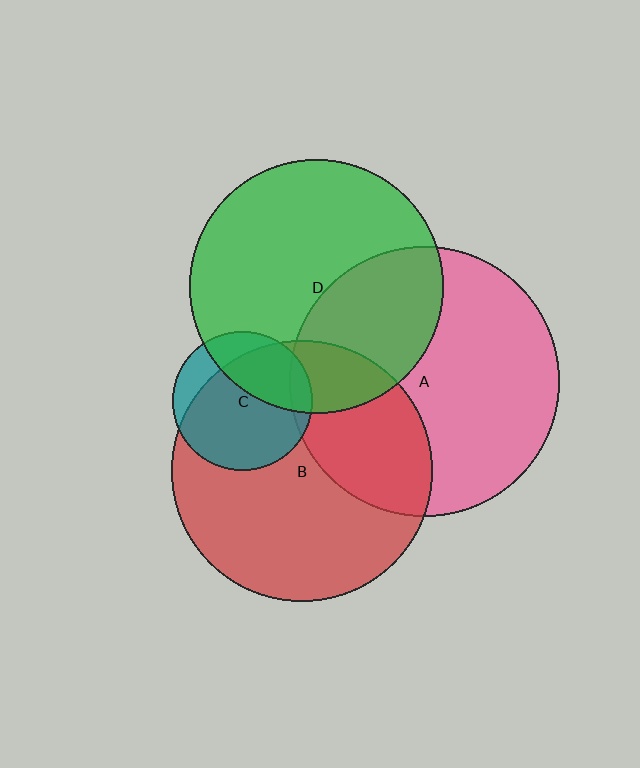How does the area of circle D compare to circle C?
Approximately 3.3 times.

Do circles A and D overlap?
Yes.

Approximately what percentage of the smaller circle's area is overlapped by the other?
Approximately 35%.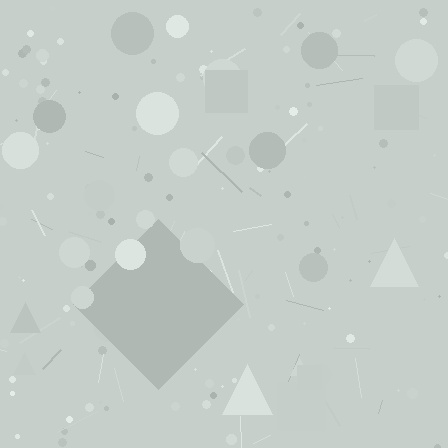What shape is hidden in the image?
A diamond is hidden in the image.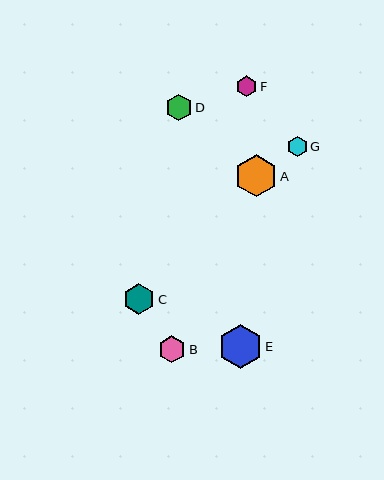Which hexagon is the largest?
Hexagon E is the largest with a size of approximately 44 pixels.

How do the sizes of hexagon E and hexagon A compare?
Hexagon E and hexagon A are approximately the same size.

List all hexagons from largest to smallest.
From largest to smallest: E, A, C, B, D, F, G.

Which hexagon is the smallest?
Hexagon G is the smallest with a size of approximately 20 pixels.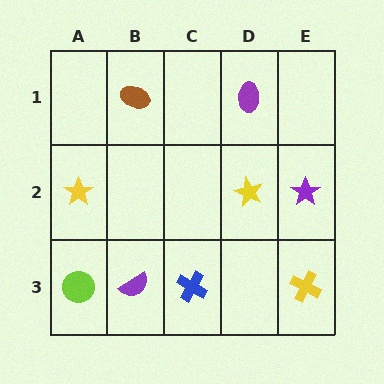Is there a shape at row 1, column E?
No, that cell is empty.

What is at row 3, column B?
A purple semicircle.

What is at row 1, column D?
A purple ellipse.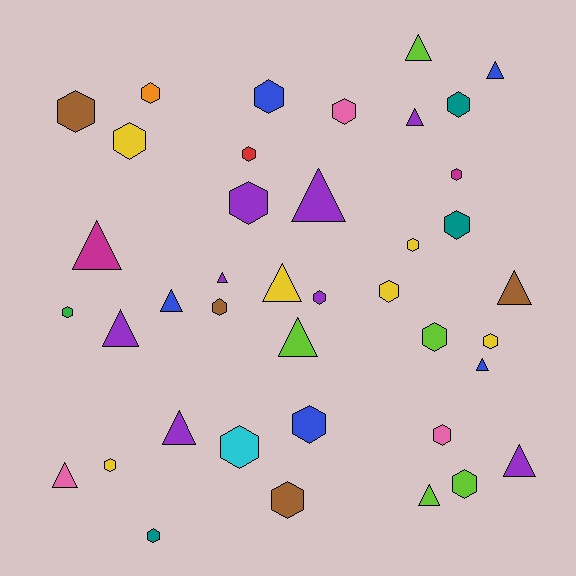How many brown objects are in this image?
There are 4 brown objects.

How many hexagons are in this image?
There are 24 hexagons.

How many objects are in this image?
There are 40 objects.